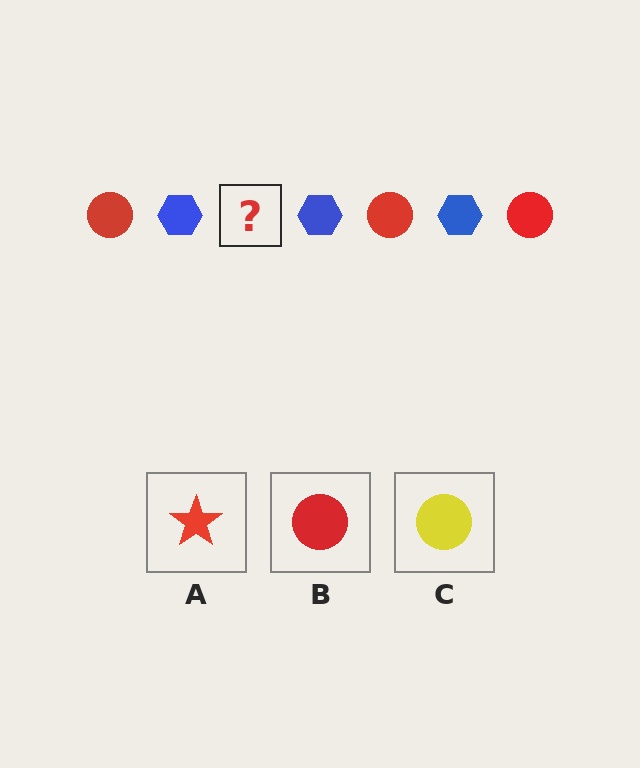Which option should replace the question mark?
Option B.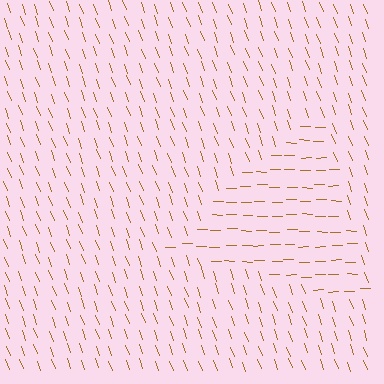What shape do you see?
I see a triangle.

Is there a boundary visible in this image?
Yes, there is a texture boundary formed by a change in line orientation.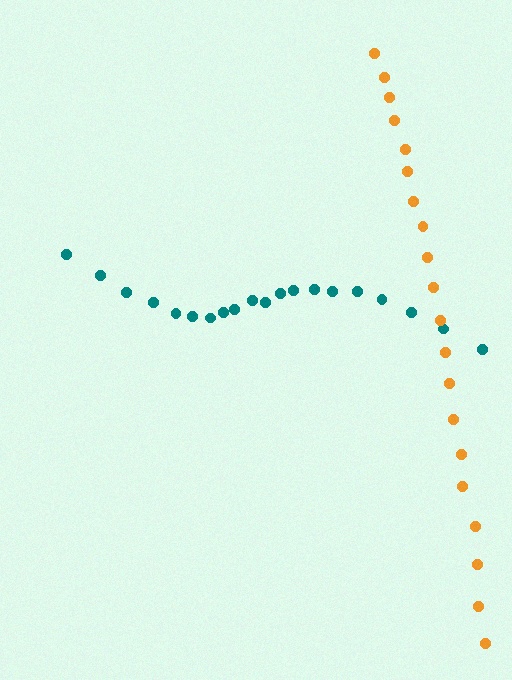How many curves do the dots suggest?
There are 2 distinct paths.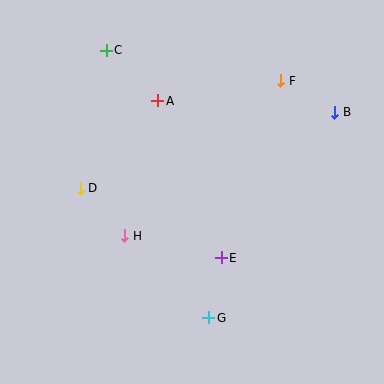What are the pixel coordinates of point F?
Point F is at (281, 81).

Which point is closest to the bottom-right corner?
Point G is closest to the bottom-right corner.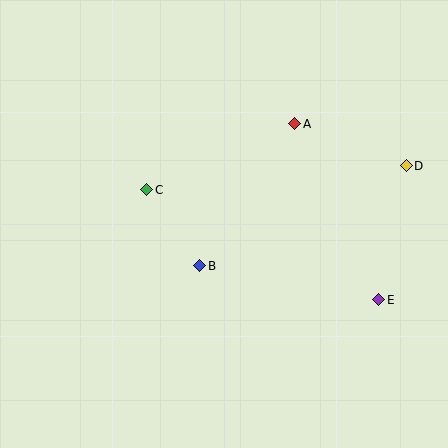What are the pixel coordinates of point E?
Point E is at (379, 300).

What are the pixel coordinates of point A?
Point A is at (295, 124).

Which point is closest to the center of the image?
Point B at (200, 266) is closest to the center.